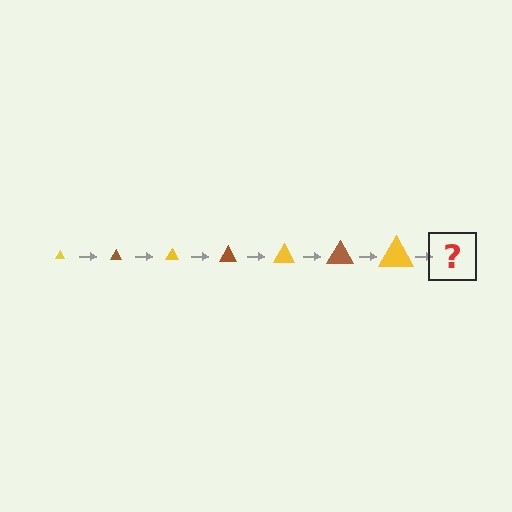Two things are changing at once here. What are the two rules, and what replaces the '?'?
The two rules are that the triangle grows larger each step and the color cycles through yellow and brown. The '?' should be a brown triangle, larger than the previous one.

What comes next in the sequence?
The next element should be a brown triangle, larger than the previous one.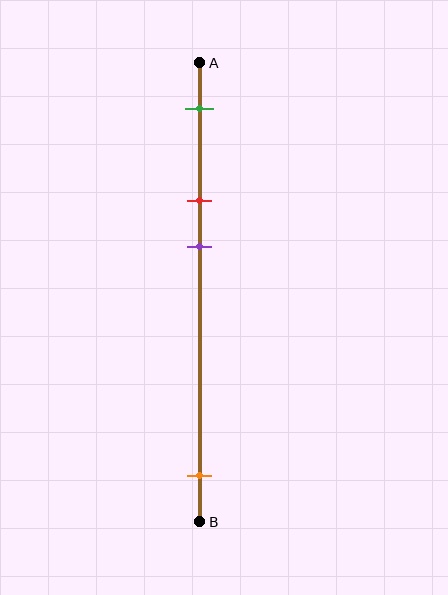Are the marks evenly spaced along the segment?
No, the marks are not evenly spaced.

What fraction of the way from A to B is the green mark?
The green mark is approximately 10% (0.1) of the way from A to B.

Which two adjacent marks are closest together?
The red and purple marks are the closest adjacent pair.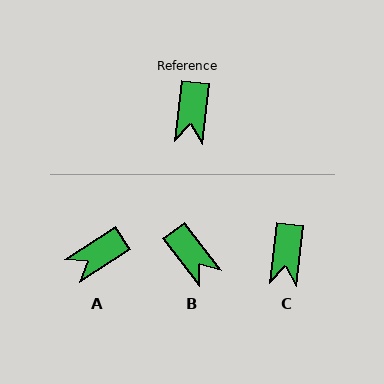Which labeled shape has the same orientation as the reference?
C.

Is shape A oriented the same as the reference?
No, it is off by about 51 degrees.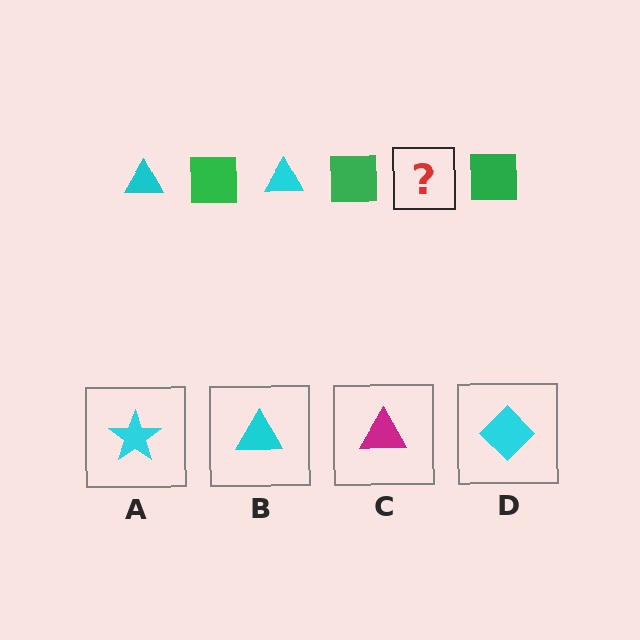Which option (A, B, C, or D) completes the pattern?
B.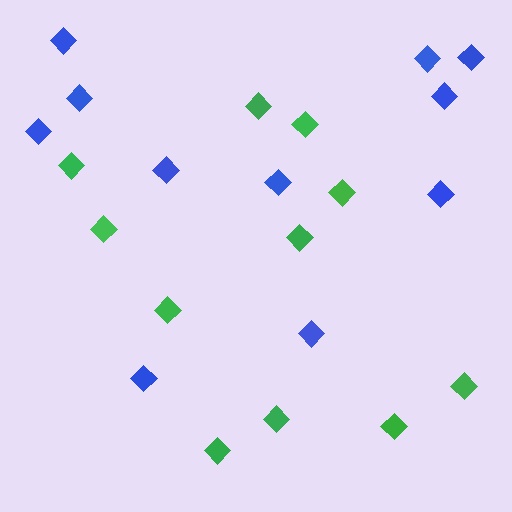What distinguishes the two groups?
There are 2 groups: one group of blue diamonds (11) and one group of green diamonds (11).